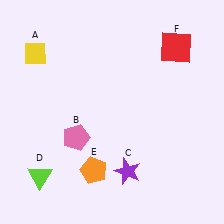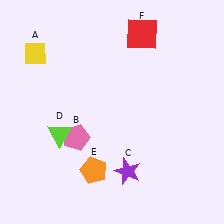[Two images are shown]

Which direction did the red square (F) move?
The red square (F) moved left.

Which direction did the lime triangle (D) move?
The lime triangle (D) moved up.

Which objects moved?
The objects that moved are: the lime triangle (D), the red square (F).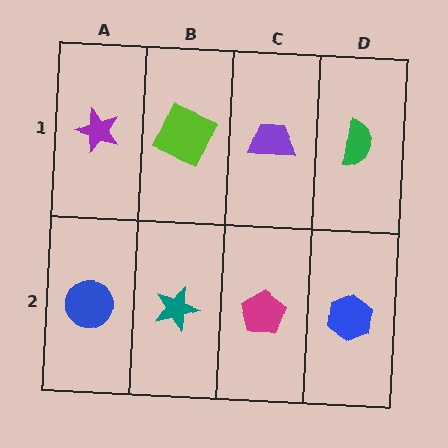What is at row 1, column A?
A purple star.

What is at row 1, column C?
A purple trapezoid.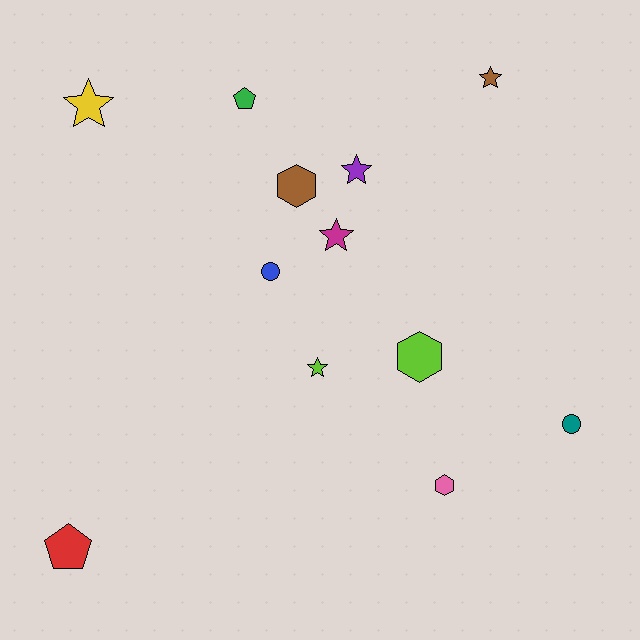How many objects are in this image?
There are 12 objects.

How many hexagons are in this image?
There are 3 hexagons.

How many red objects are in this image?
There is 1 red object.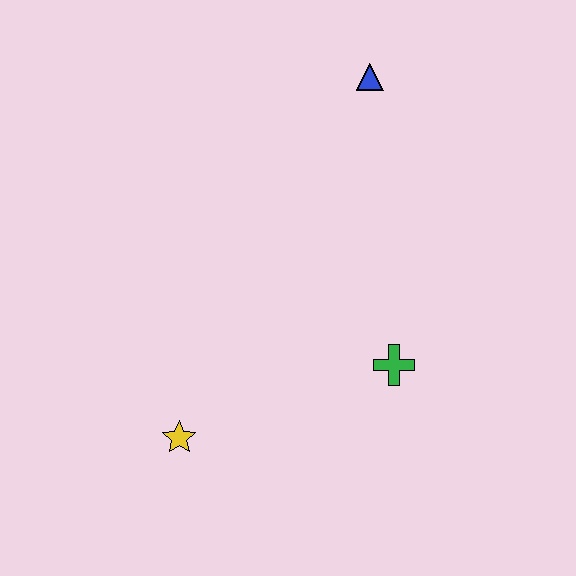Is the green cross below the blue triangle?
Yes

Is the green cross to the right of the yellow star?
Yes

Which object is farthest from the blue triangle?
The yellow star is farthest from the blue triangle.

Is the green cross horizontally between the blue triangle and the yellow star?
No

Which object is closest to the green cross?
The yellow star is closest to the green cross.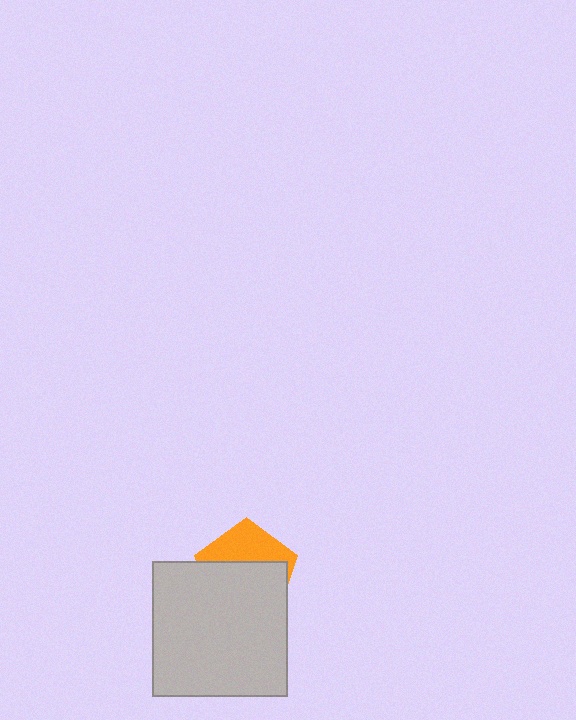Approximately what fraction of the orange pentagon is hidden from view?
Roughly 61% of the orange pentagon is hidden behind the light gray square.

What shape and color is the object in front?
The object in front is a light gray square.